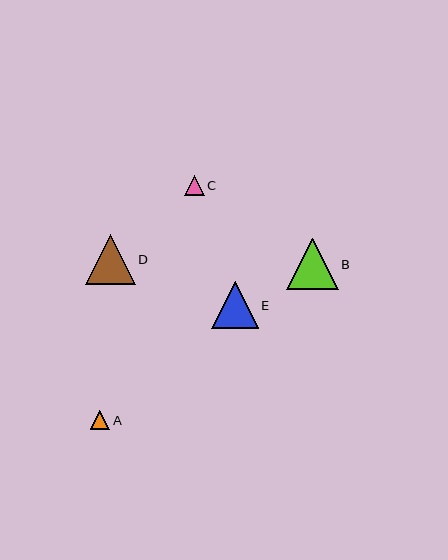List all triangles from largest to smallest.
From largest to smallest: B, D, E, A, C.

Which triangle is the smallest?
Triangle C is the smallest with a size of approximately 19 pixels.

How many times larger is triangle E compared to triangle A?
Triangle E is approximately 2.4 times the size of triangle A.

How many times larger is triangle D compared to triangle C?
Triangle D is approximately 2.6 times the size of triangle C.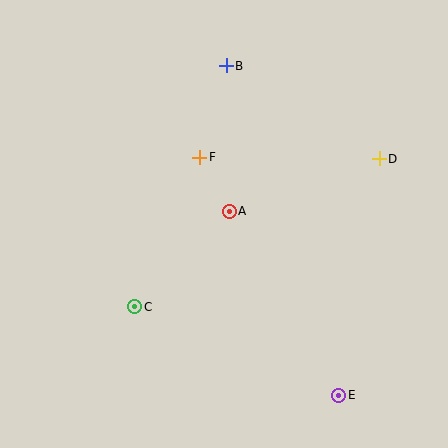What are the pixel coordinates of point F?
Point F is at (200, 157).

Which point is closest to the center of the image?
Point A at (229, 211) is closest to the center.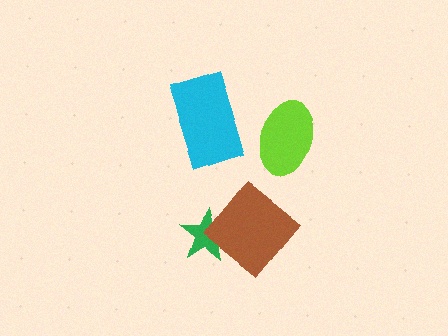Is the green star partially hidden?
Yes, it is partially covered by another shape.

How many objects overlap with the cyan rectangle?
0 objects overlap with the cyan rectangle.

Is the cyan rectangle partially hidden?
No, no other shape covers it.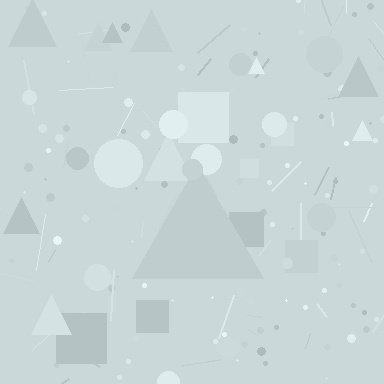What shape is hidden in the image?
A triangle is hidden in the image.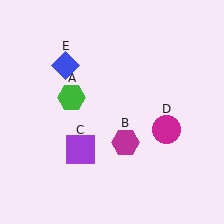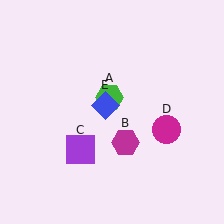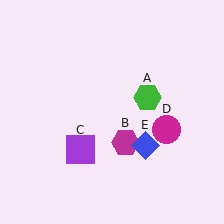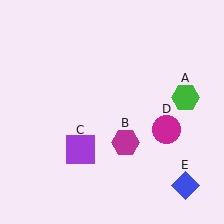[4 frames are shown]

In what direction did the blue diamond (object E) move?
The blue diamond (object E) moved down and to the right.